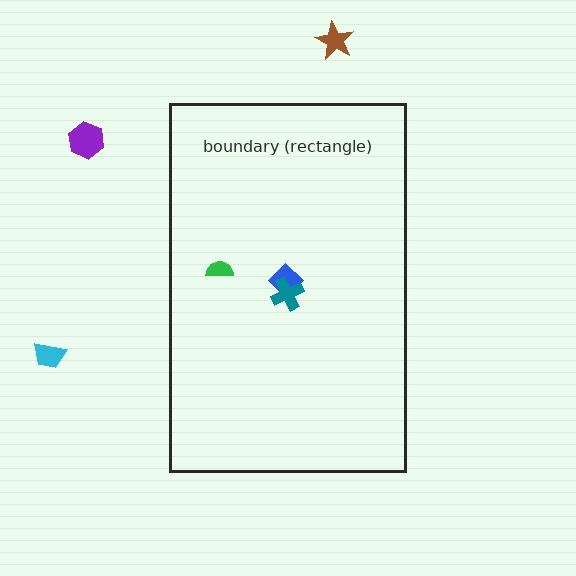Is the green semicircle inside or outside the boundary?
Inside.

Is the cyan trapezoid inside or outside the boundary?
Outside.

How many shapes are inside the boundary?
3 inside, 3 outside.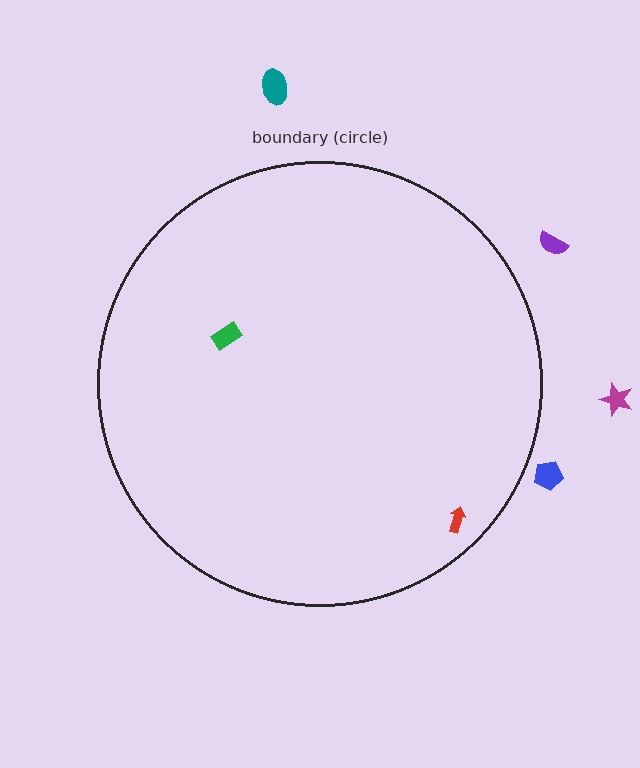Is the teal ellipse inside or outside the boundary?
Outside.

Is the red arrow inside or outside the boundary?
Inside.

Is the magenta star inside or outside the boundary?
Outside.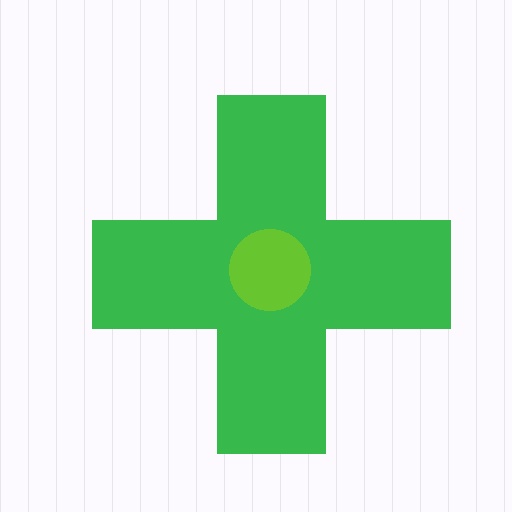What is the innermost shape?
The lime circle.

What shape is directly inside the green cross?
The lime circle.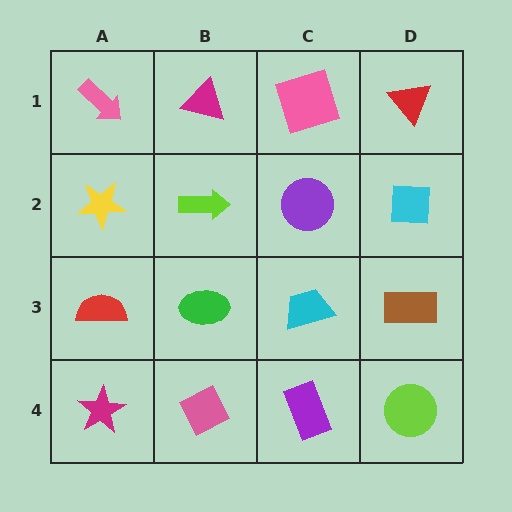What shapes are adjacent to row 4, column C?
A cyan trapezoid (row 3, column C), a pink diamond (row 4, column B), a lime circle (row 4, column D).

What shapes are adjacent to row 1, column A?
A yellow star (row 2, column A), a magenta triangle (row 1, column B).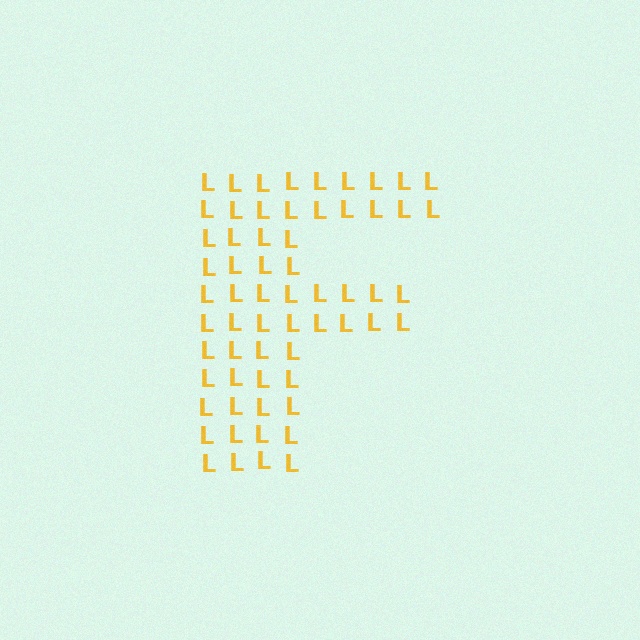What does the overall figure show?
The overall figure shows the letter F.